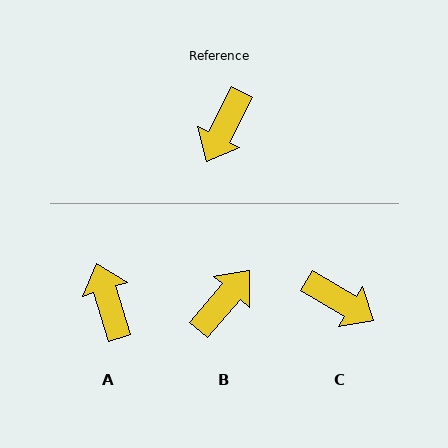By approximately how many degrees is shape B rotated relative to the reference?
Approximately 166 degrees counter-clockwise.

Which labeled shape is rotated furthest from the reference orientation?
B, about 166 degrees away.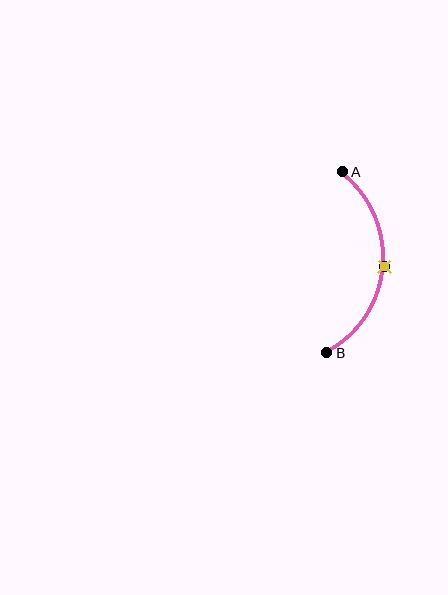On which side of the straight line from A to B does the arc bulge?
The arc bulges to the right of the straight line connecting A and B.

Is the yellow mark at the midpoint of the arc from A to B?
Yes. The yellow mark lies on the arc at equal arc-length from both A and B — it is the arc midpoint.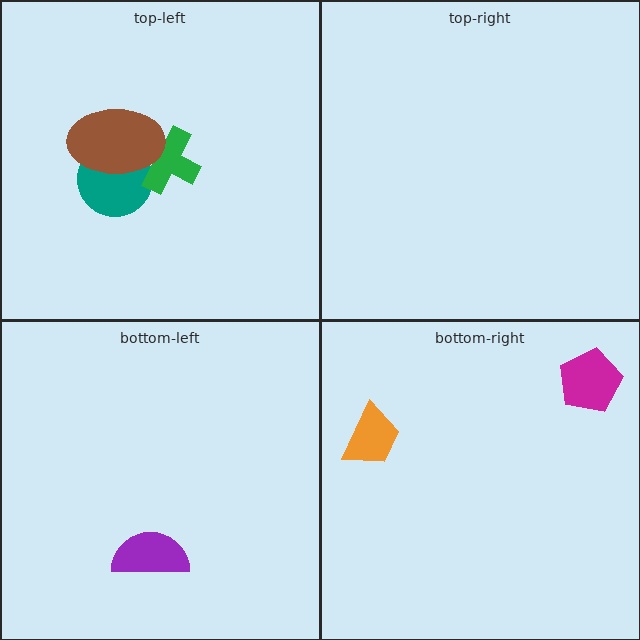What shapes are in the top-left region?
The teal circle, the green cross, the brown ellipse.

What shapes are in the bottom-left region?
The purple semicircle.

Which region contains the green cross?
The top-left region.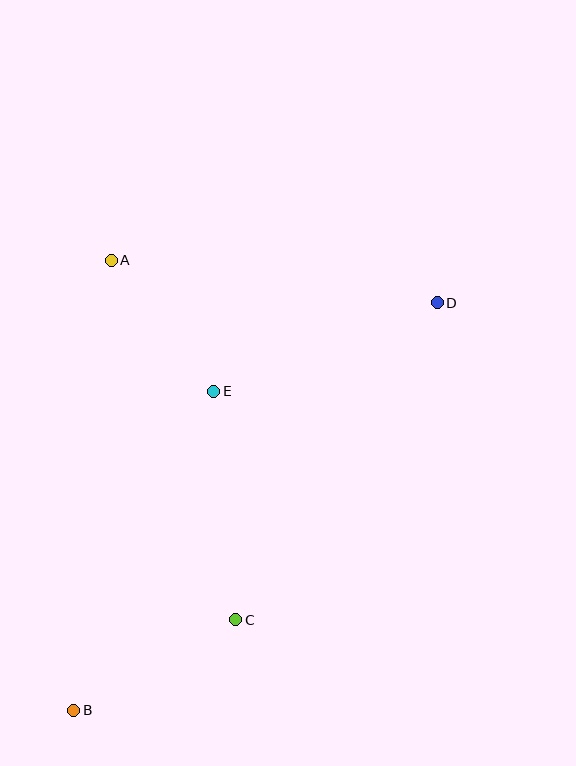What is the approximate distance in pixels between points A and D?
The distance between A and D is approximately 329 pixels.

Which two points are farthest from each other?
Points B and D are farthest from each other.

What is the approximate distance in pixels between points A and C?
The distance between A and C is approximately 381 pixels.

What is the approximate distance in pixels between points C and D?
The distance between C and D is approximately 376 pixels.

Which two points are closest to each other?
Points A and E are closest to each other.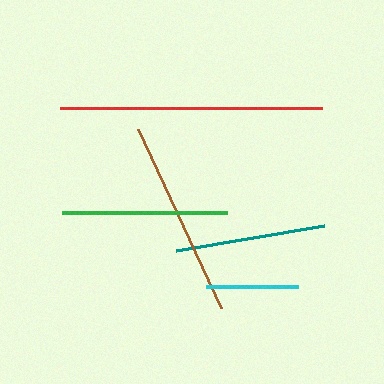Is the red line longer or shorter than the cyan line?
The red line is longer than the cyan line.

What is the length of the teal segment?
The teal segment is approximately 150 pixels long.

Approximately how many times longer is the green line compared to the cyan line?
The green line is approximately 1.8 times the length of the cyan line.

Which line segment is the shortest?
The cyan line is the shortest at approximately 91 pixels.